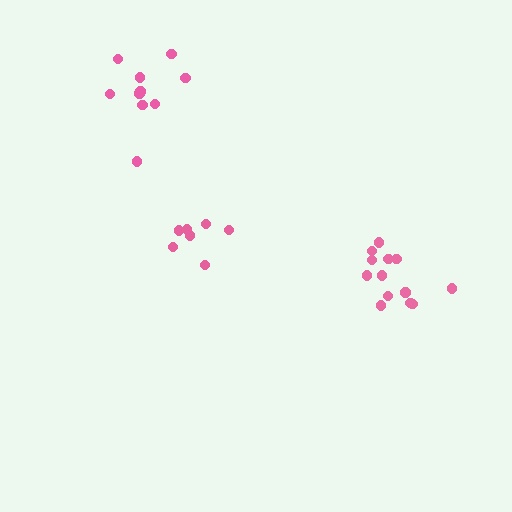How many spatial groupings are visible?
There are 3 spatial groupings.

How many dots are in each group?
Group 1: 7 dots, Group 2: 10 dots, Group 3: 13 dots (30 total).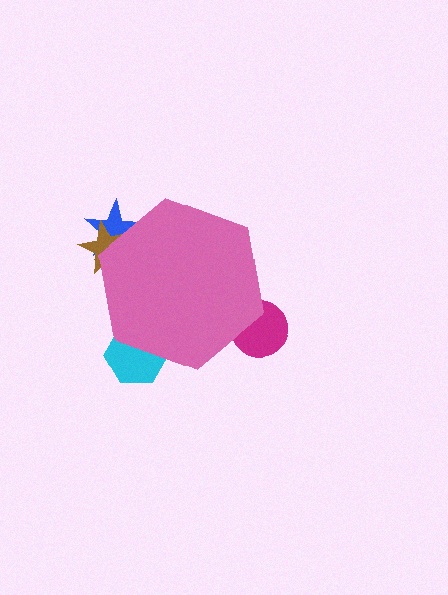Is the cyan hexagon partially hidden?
Yes, the cyan hexagon is partially hidden behind the pink hexagon.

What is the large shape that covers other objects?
A pink hexagon.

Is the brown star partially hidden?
Yes, the brown star is partially hidden behind the pink hexagon.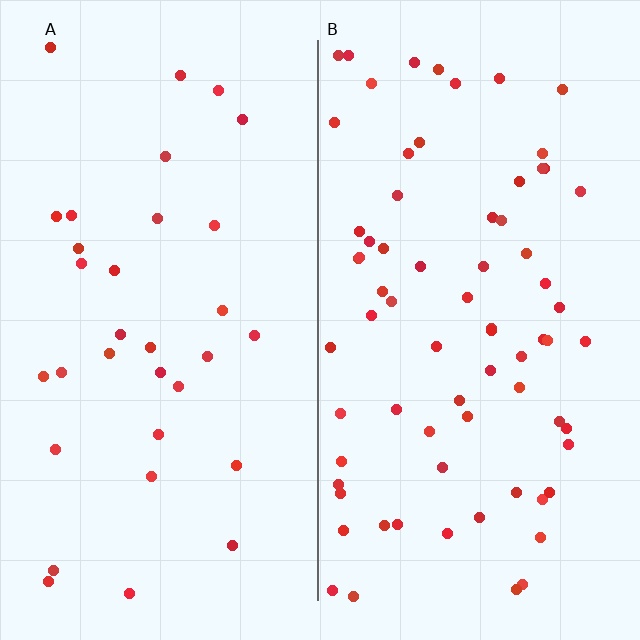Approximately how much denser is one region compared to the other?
Approximately 2.2× — region B over region A.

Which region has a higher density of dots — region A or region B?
B (the right).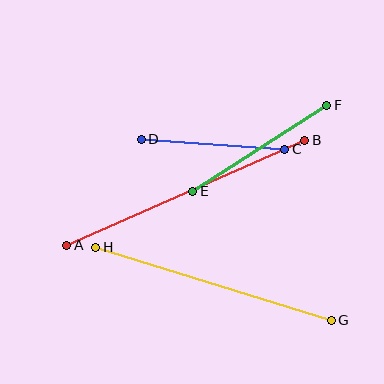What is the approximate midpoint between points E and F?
The midpoint is at approximately (260, 148) pixels.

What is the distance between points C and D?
The distance is approximately 144 pixels.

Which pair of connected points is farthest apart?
Points A and B are farthest apart.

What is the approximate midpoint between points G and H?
The midpoint is at approximately (214, 284) pixels.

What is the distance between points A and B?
The distance is approximately 260 pixels.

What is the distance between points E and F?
The distance is approximately 159 pixels.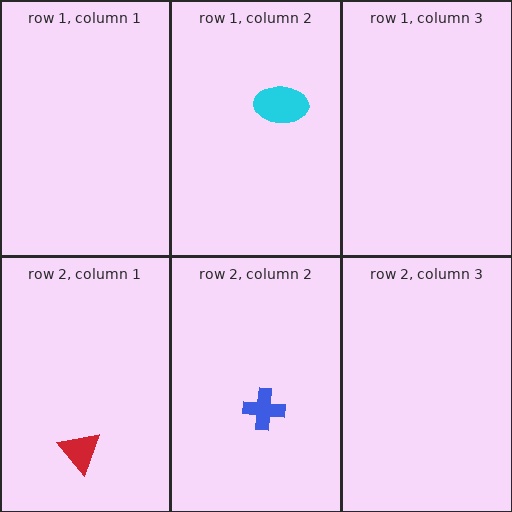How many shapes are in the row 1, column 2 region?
1.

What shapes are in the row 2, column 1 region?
The red triangle.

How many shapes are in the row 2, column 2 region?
1.